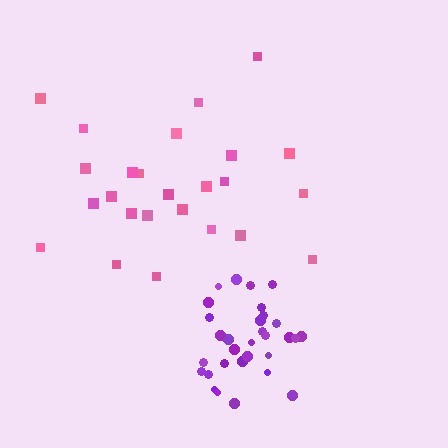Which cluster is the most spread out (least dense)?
Pink.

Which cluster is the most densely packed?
Purple.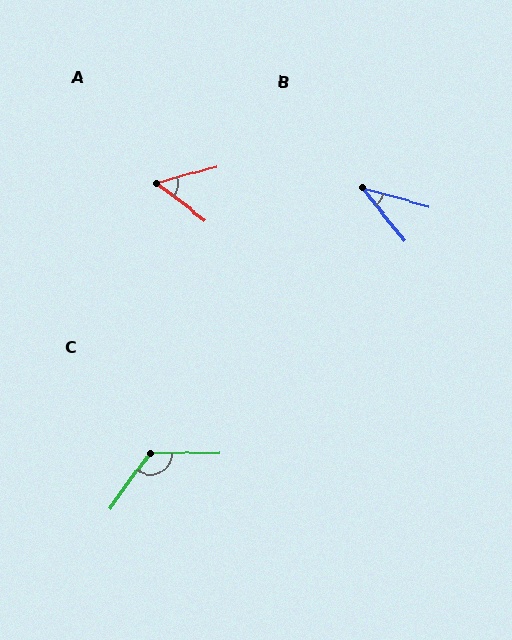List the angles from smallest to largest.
B (36°), A (53°), C (126°).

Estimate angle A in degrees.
Approximately 53 degrees.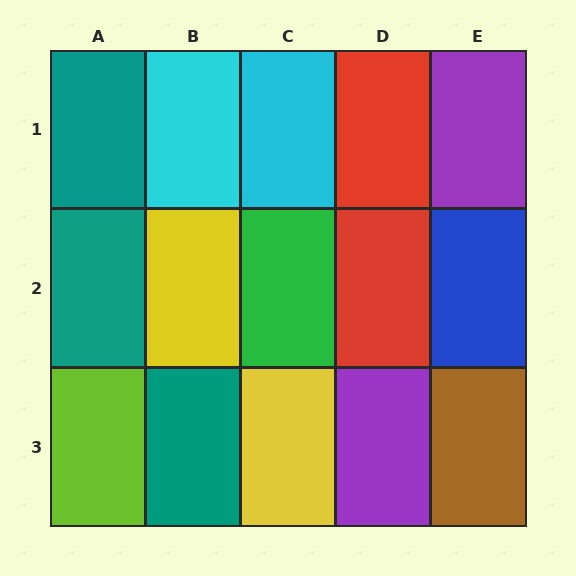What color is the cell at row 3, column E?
Brown.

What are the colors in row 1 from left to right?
Teal, cyan, cyan, red, purple.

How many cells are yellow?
2 cells are yellow.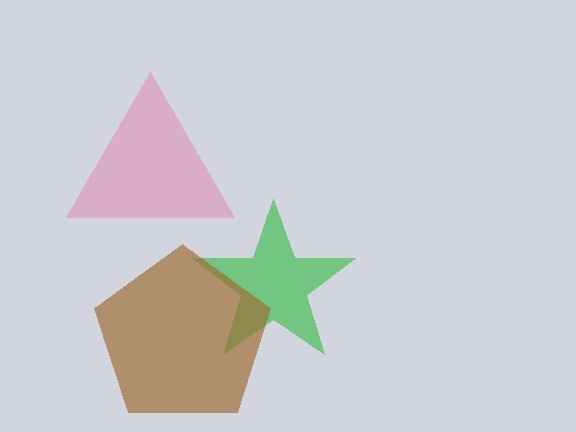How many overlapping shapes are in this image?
There are 3 overlapping shapes in the image.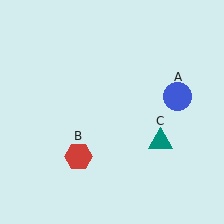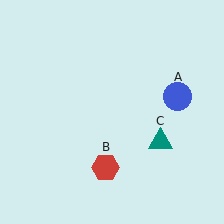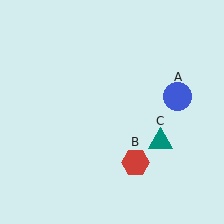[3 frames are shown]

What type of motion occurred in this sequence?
The red hexagon (object B) rotated counterclockwise around the center of the scene.